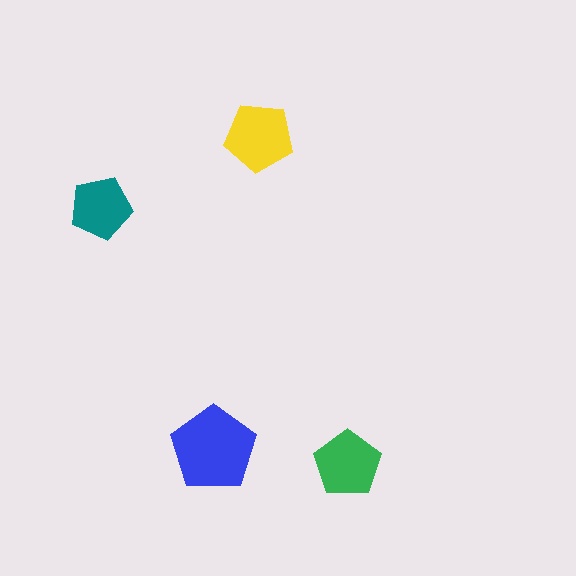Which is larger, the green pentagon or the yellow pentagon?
The yellow one.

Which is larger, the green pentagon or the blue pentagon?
The blue one.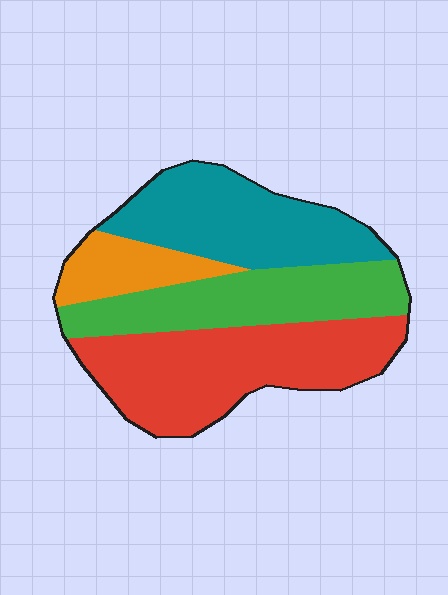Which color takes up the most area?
Red, at roughly 35%.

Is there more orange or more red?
Red.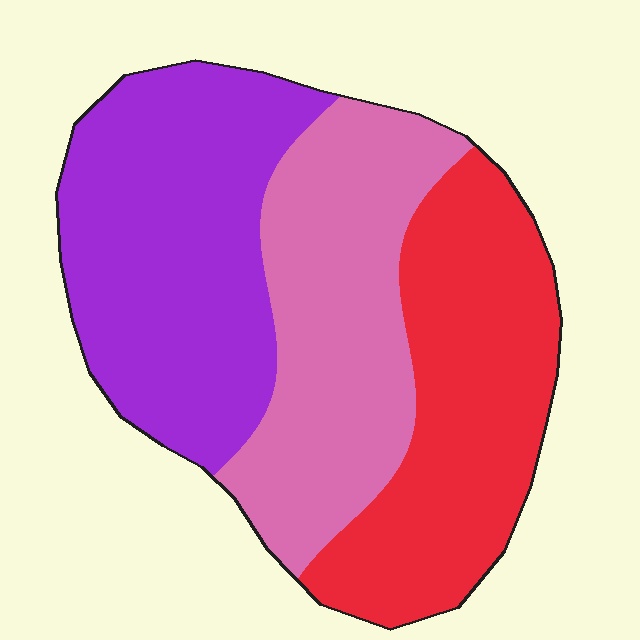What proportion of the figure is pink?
Pink takes up about one third (1/3) of the figure.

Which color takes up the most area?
Purple, at roughly 35%.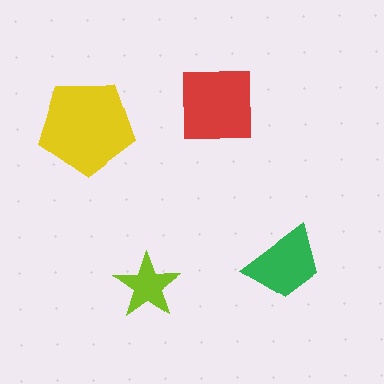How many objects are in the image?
There are 4 objects in the image.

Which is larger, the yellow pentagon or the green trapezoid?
The yellow pentagon.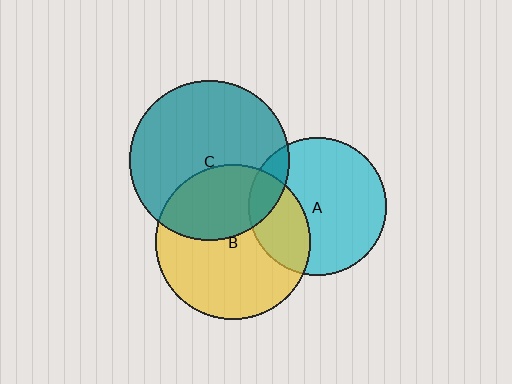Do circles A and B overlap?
Yes.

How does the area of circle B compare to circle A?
Approximately 1.3 times.